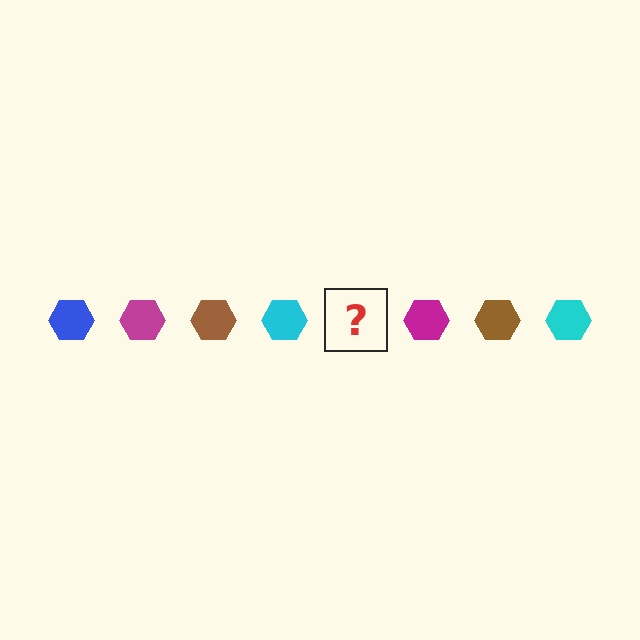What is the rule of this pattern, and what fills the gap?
The rule is that the pattern cycles through blue, magenta, brown, cyan hexagons. The gap should be filled with a blue hexagon.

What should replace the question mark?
The question mark should be replaced with a blue hexagon.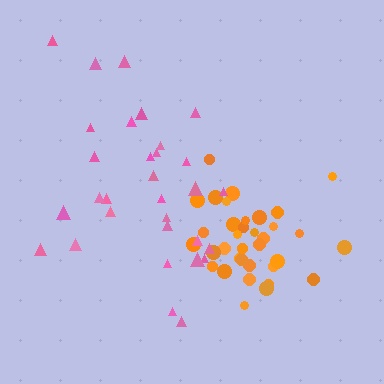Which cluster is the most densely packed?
Orange.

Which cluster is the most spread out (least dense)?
Pink.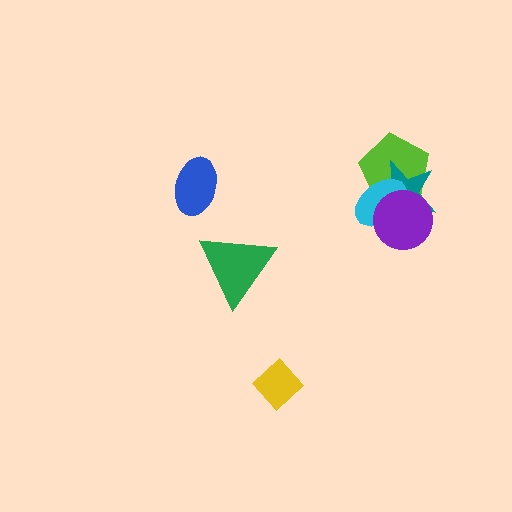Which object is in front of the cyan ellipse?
The purple circle is in front of the cyan ellipse.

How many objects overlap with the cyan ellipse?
3 objects overlap with the cyan ellipse.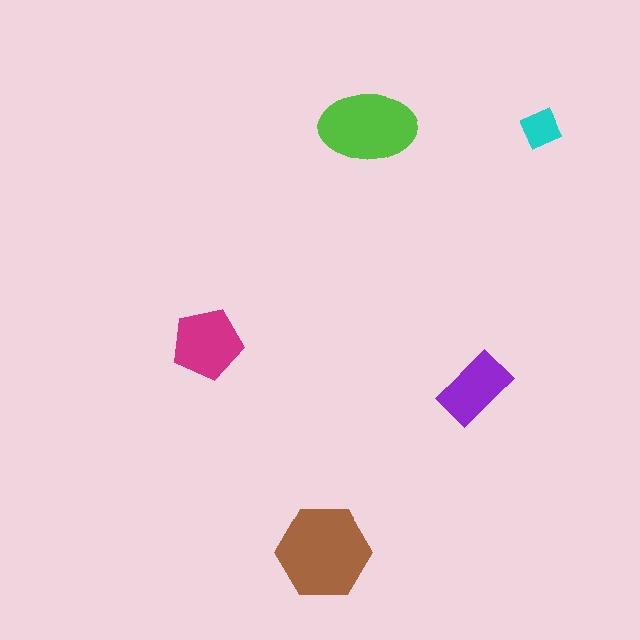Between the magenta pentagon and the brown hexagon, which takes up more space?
The brown hexagon.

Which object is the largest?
The brown hexagon.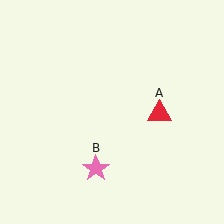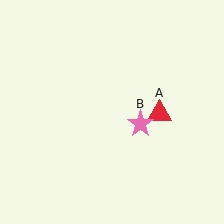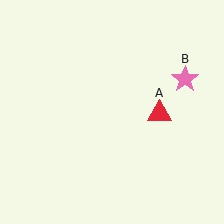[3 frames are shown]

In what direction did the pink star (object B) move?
The pink star (object B) moved up and to the right.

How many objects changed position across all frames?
1 object changed position: pink star (object B).